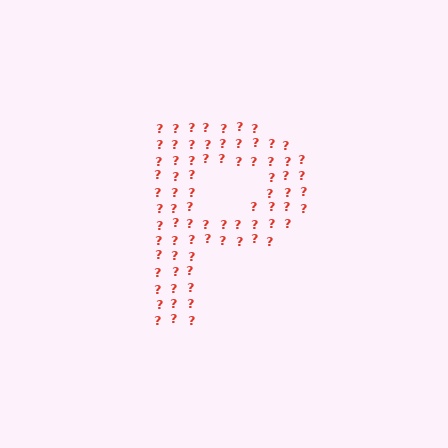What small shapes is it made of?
It is made of small question marks.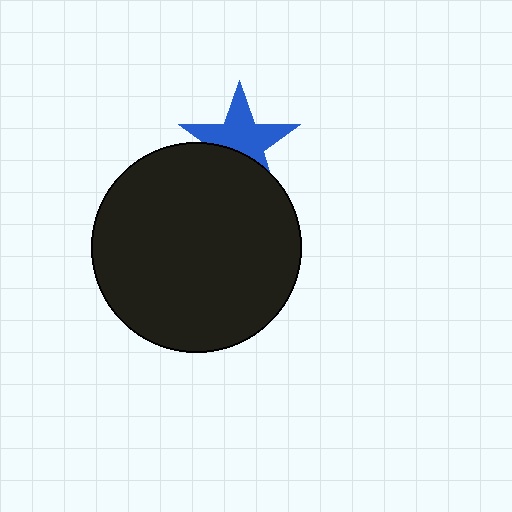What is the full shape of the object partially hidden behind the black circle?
The partially hidden object is a blue star.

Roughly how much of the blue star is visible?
About half of it is visible (roughly 65%).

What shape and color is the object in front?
The object in front is a black circle.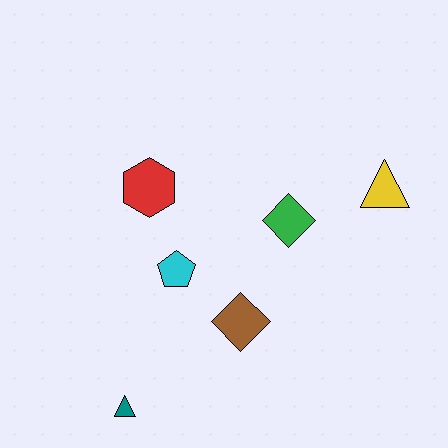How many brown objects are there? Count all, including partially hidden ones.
There is 1 brown object.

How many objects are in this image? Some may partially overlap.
There are 6 objects.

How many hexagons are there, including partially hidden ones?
There is 1 hexagon.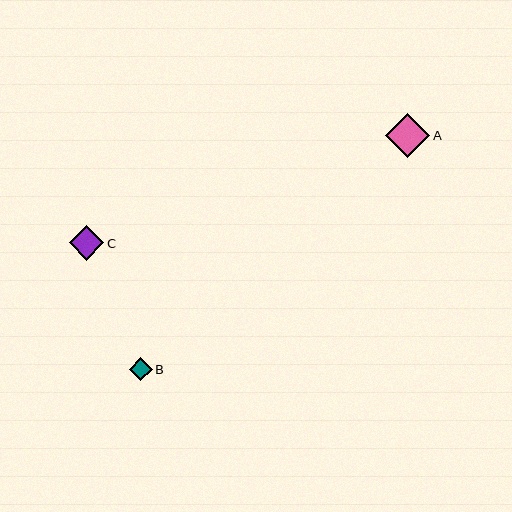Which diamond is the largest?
Diamond A is the largest with a size of approximately 44 pixels.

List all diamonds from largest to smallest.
From largest to smallest: A, C, B.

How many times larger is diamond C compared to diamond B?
Diamond C is approximately 1.5 times the size of diamond B.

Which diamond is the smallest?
Diamond B is the smallest with a size of approximately 23 pixels.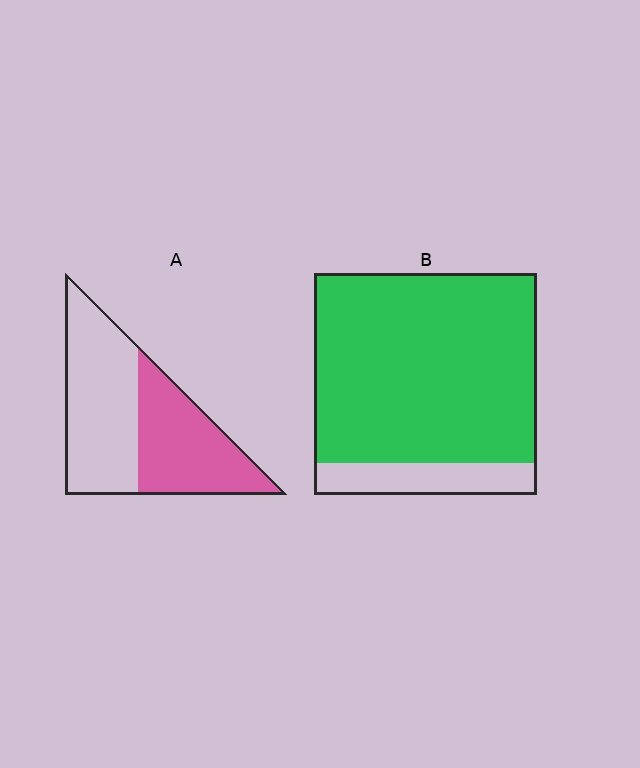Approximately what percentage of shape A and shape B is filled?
A is approximately 45% and B is approximately 85%.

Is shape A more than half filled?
No.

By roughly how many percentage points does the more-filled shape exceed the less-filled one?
By roughly 40 percentage points (B over A).